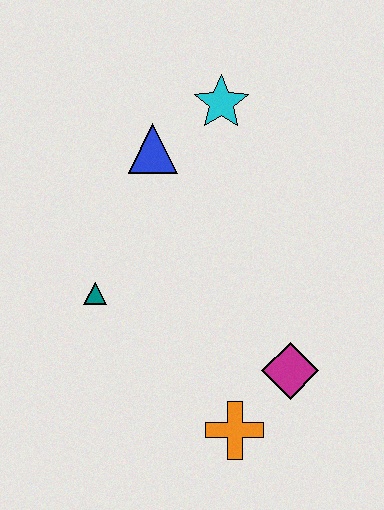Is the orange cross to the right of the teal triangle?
Yes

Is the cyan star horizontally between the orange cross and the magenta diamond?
No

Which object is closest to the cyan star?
The blue triangle is closest to the cyan star.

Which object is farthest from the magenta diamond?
The cyan star is farthest from the magenta diamond.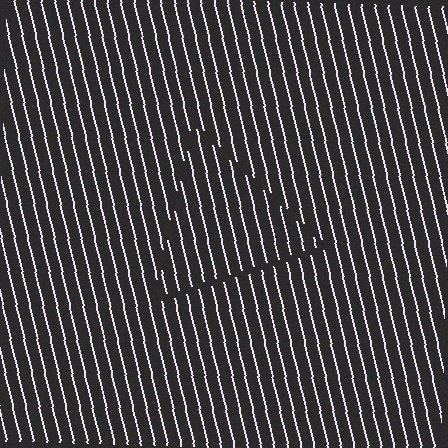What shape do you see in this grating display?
An illusory triangle. The interior of the shape contains the same grating, shifted by half a period — the contour is defined by the phase discontinuity where line-ends from the inner and outer gratings abut.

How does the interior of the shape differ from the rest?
The interior of the shape contains the same grating, shifted by half a period — the contour is defined by the phase discontinuity where line-ends from the inner and outer gratings abut.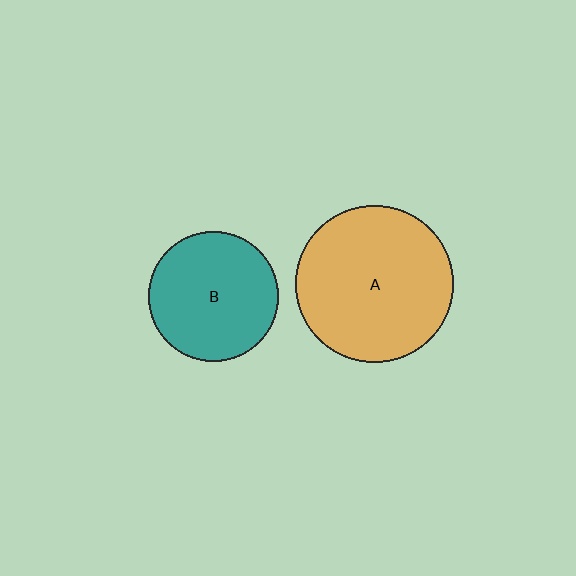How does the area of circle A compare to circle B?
Approximately 1.5 times.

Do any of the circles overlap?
No, none of the circles overlap.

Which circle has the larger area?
Circle A (orange).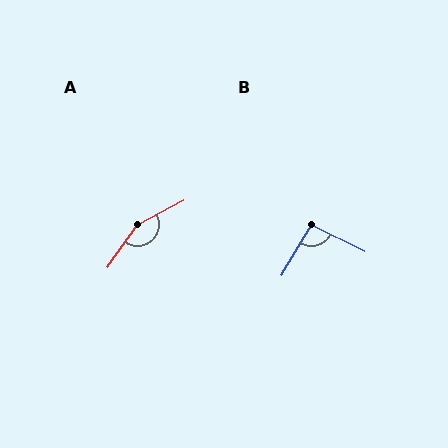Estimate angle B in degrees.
Approximately 94 degrees.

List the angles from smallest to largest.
B (94°), A (152°).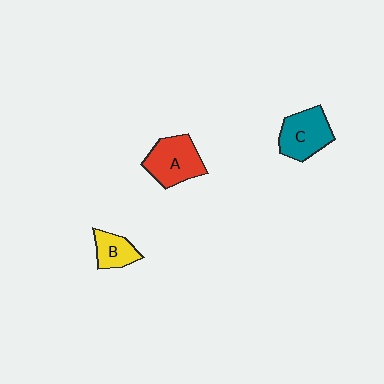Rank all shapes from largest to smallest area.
From largest to smallest: A (red), C (teal), B (yellow).